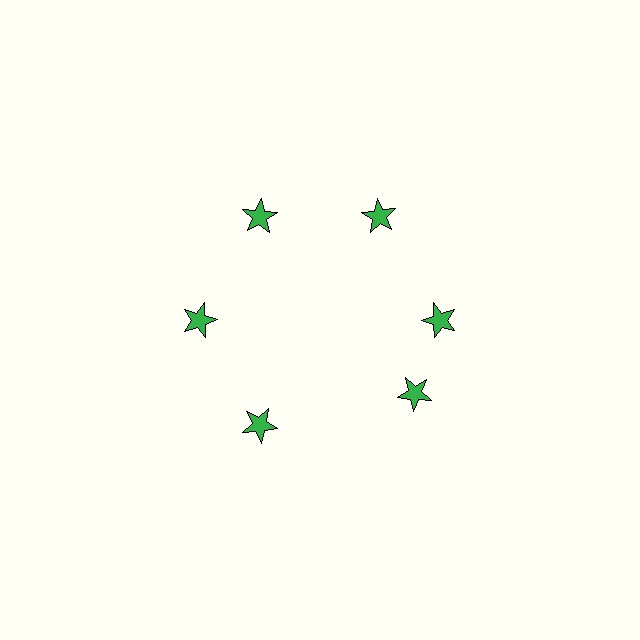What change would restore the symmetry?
The symmetry would be restored by rotating it back into even spacing with its neighbors so that all 6 stars sit at equal angles and equal distance from the center.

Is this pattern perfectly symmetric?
No. The 6 green stars are arranged in a ring, but one element near the 5 o'clock position is rotated out of alignment along the ring, breaking the 6-fold rotational symmetry.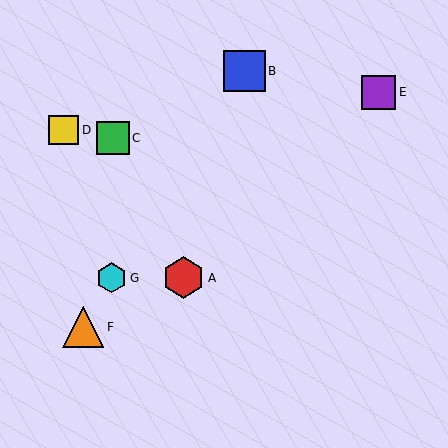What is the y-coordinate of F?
Object F is at y≈327.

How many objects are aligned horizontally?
2 objects (A, G) are aligned horizontally.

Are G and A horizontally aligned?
Yes, both are at y≈278.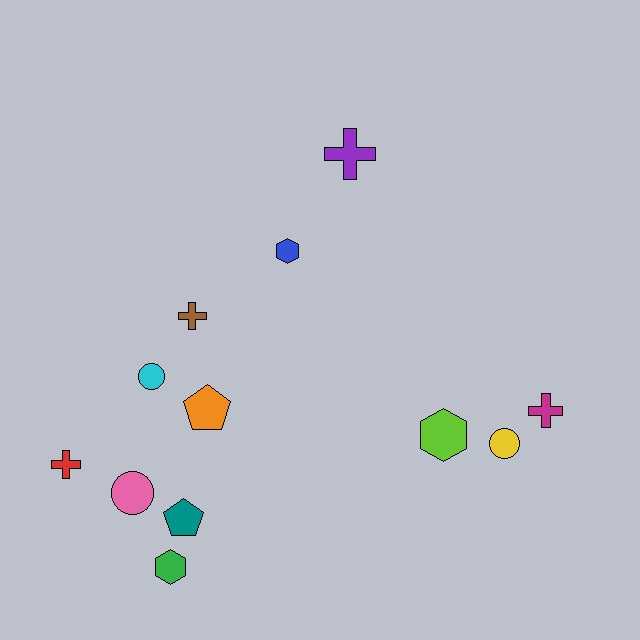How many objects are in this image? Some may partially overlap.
There are 12 objects.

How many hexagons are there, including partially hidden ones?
There are 3 hexagons.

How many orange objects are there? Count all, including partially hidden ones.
There is 1 orange object.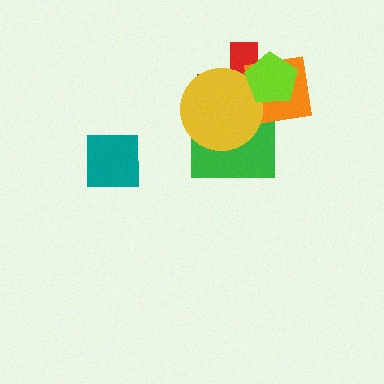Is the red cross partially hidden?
Yes, it is partially covered by another shape.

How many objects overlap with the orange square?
4 objects overlap with the orange square.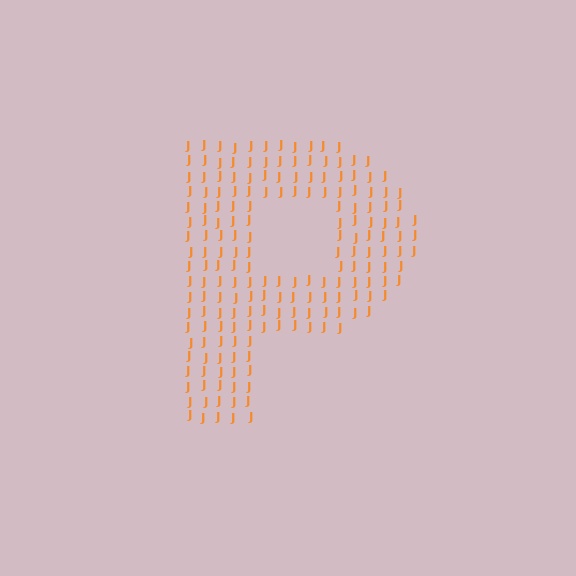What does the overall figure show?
The overall figure shows the letter P.